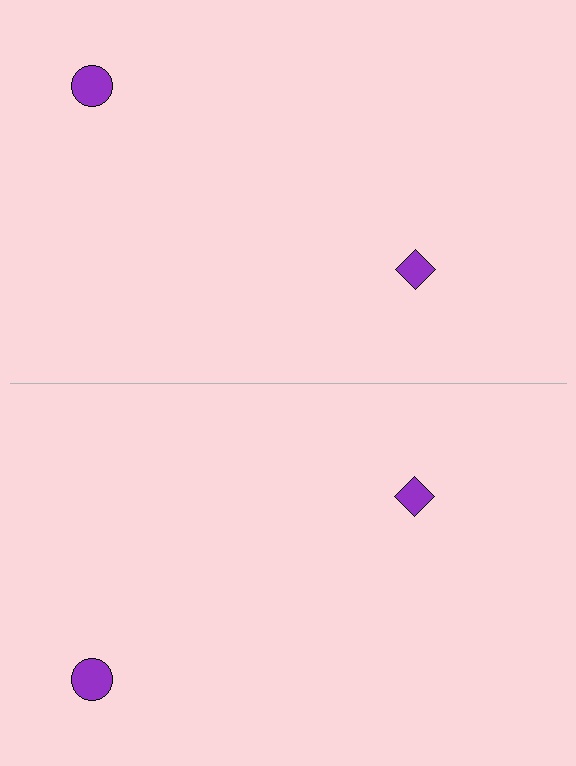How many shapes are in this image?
There are 4 shapes in this image.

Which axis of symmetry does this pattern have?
The pattern has a horizontal axis of symmetry running through the center of the image.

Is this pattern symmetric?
Yes, this pattern has bilateral (reflection) symmetry.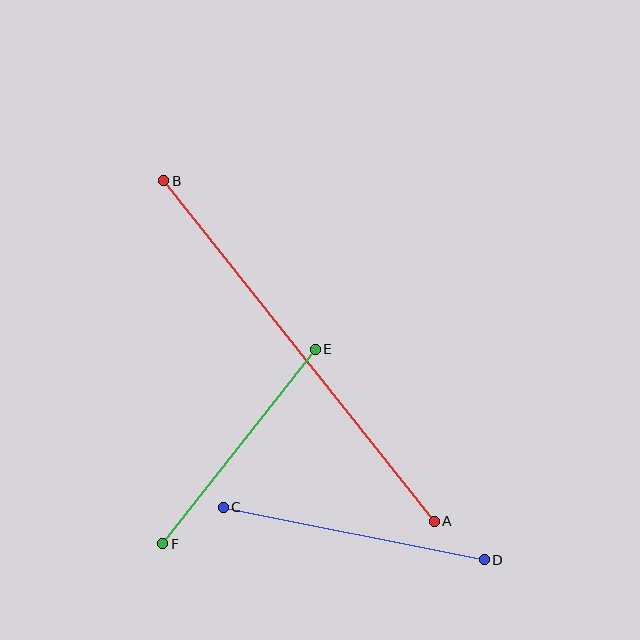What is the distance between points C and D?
The distance is approximately 266 pixels.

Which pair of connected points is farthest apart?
Points A and B are farthest apart.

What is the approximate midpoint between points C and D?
The midpoint is at approximately (354, 533) pixels.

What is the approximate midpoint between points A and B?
The midpoint is at approximately (299, 351) pixels.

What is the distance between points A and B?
The distance is approximately 435 pixels.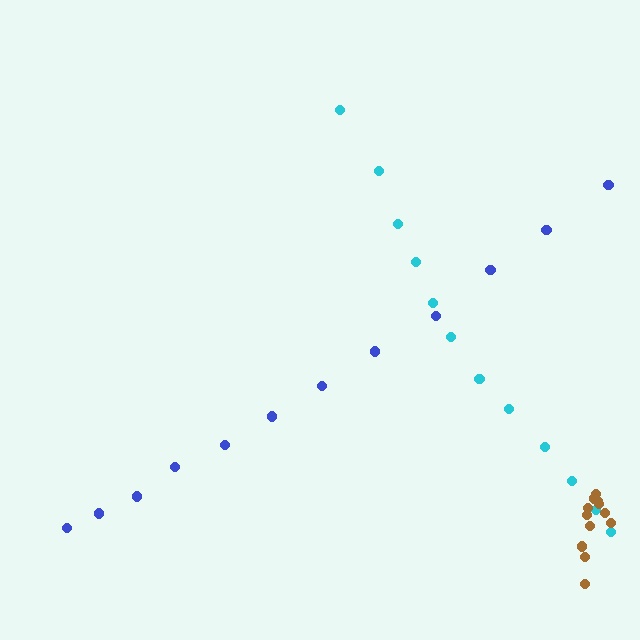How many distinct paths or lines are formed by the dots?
There are 3 distinct paths.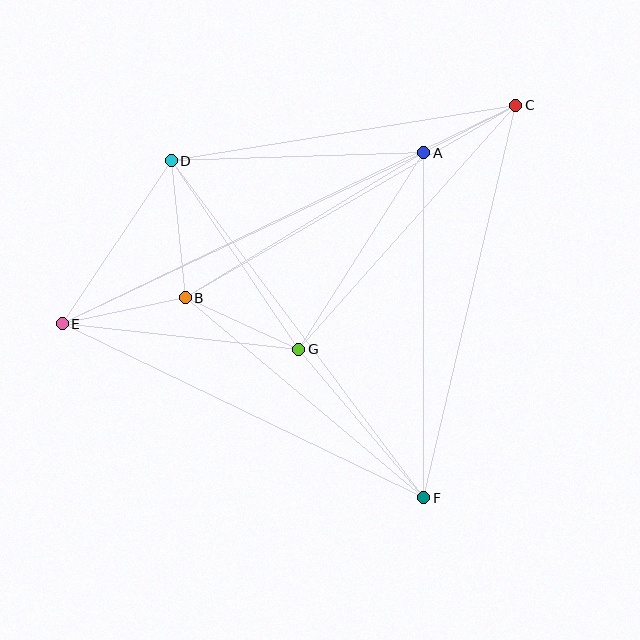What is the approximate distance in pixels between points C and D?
The distance between C and D is approximately 349 pixels.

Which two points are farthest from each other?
Points C and E are farthest from each other.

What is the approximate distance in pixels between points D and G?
The distance between D and G is approximately 228 pixels.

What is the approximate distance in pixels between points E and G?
The distance between E and G is approximately 238 pixels.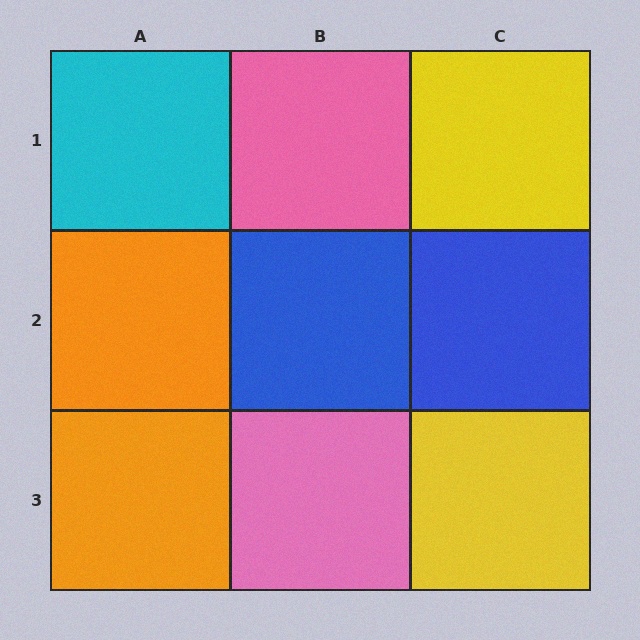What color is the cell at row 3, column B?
Pink.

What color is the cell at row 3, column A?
Orange.